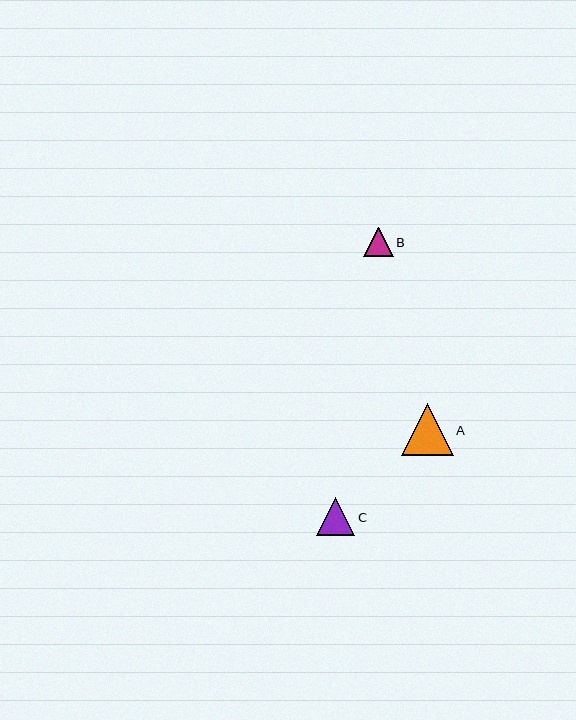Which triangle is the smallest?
Triangle B is the smallest with a size of approximately 30 pixels.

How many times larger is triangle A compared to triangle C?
Triangle A is approximately 1.4 times the size of triangle C.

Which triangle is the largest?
Triangle A is the largest with a size of approximately 52 pixels.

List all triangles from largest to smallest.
From largest to smallest: A, C, B.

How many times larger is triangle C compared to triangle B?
Triangle C is approximately 1.3 times the size of triangle B.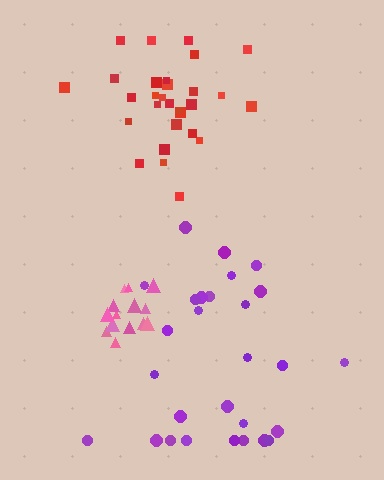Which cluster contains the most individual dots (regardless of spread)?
Red (30).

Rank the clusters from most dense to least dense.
pink, red, purple.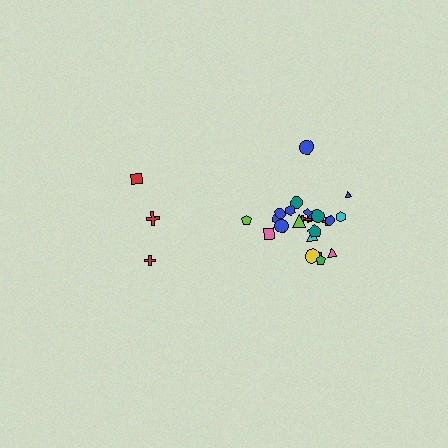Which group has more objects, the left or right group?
The right group.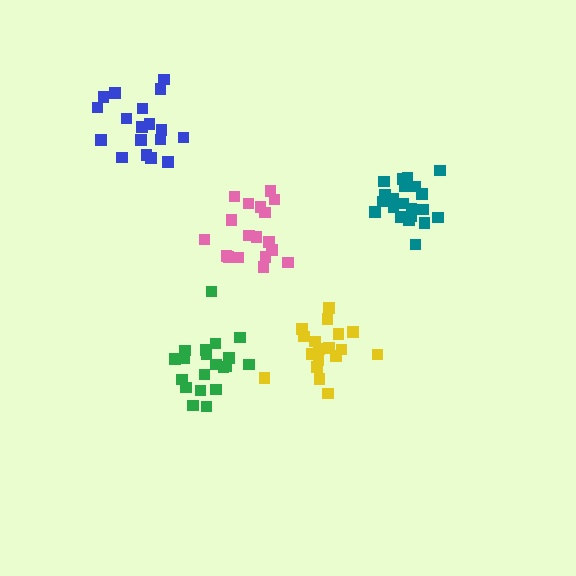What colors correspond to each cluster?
The clusters are colored: green, yellow, teal, blue, pink.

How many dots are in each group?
Group 1: 20 dots, Group 2: 19 dots, Group 3: 21 dots, Group 4: 18 dots, Group 5: 19 dots (97 total).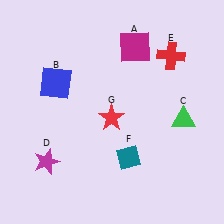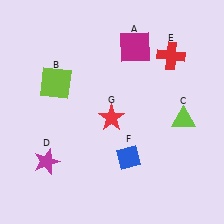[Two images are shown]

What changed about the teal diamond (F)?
In Image 1, F is teal. In Image 2, it changed to blue.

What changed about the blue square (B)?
In Image 1, B is blue. In Image 2, it changed to lime.